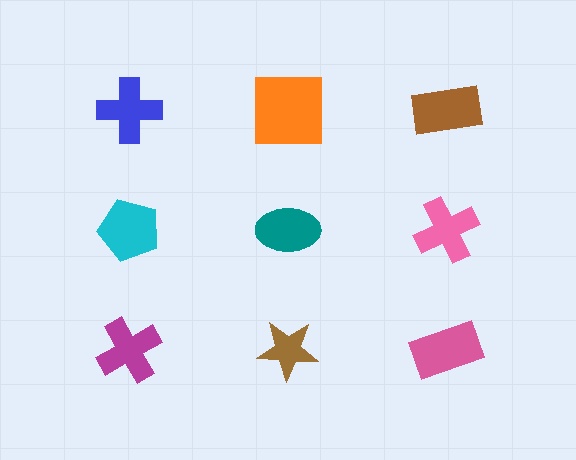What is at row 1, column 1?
A blue cross.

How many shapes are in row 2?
3 shapes.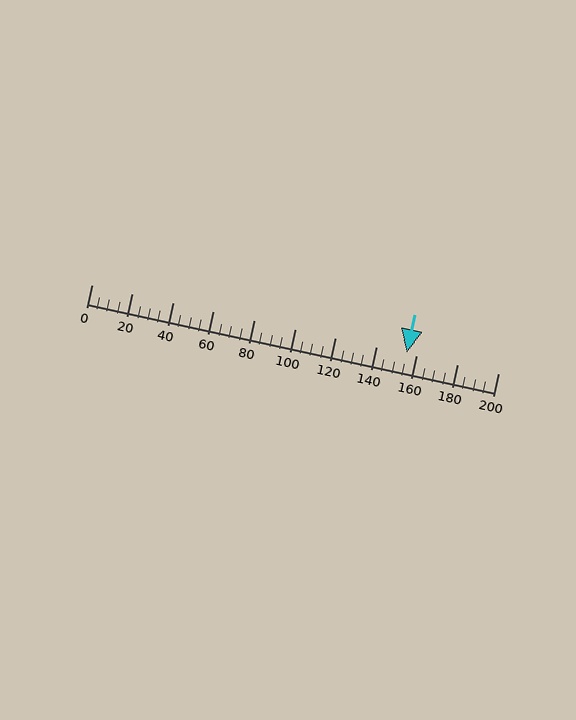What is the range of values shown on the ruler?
The ruler shows values from 0 to 200.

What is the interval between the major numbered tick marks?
The major tick marks are spaced 20 units apart.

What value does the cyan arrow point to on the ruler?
The cyan arrow points to approximately 155.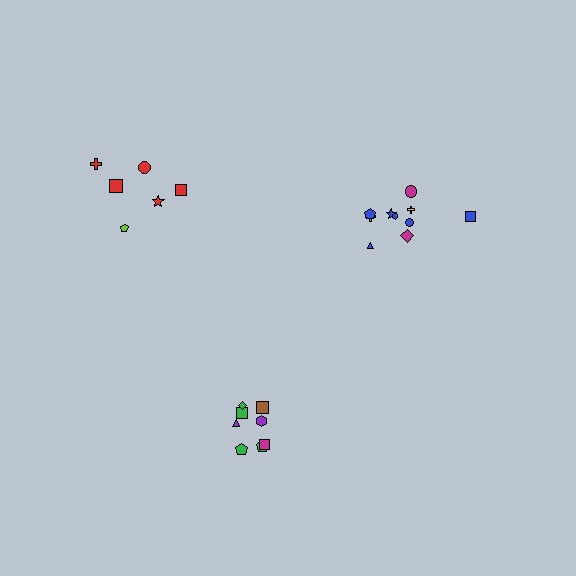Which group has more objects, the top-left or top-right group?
The top-right group.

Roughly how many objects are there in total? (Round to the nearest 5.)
Roughly 25 objects in total.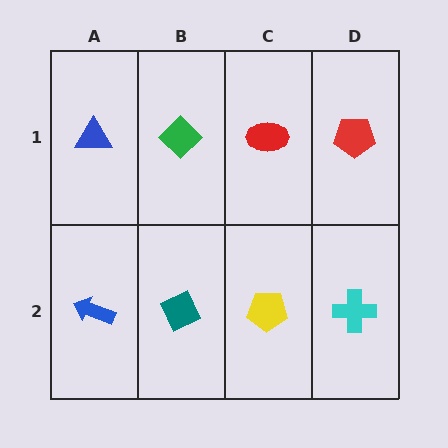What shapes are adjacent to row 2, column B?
A green diamond (row 1, column B), a blue arrow (row 2, column A), a yellow pentagon (row 2, column C).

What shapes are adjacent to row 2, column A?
A blue triangle (row 1, column A), a teal diamond (row 2, column B).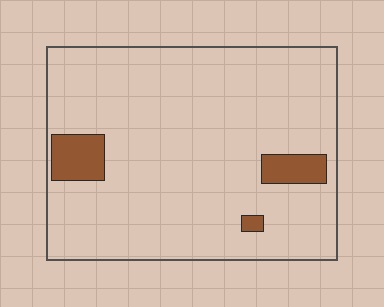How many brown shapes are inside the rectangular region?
3.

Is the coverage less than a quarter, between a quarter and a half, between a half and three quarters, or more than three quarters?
Less than a quarter.